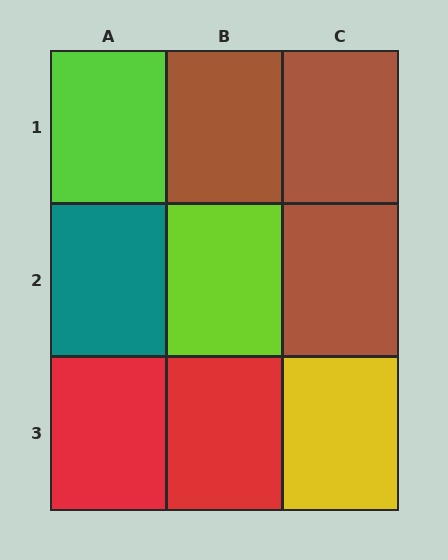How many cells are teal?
1 cell is teal.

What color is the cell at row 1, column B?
Brown.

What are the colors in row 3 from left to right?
Red, red, yellow.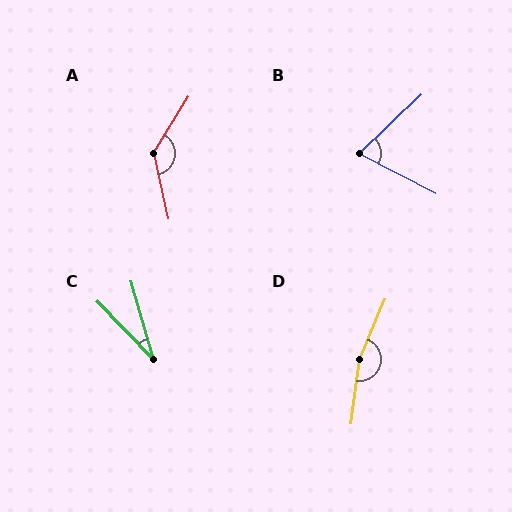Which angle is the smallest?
C, at approximately 28 degrees.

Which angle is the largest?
D, at approximately 164 degrees.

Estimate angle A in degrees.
Approximately 136 degrees.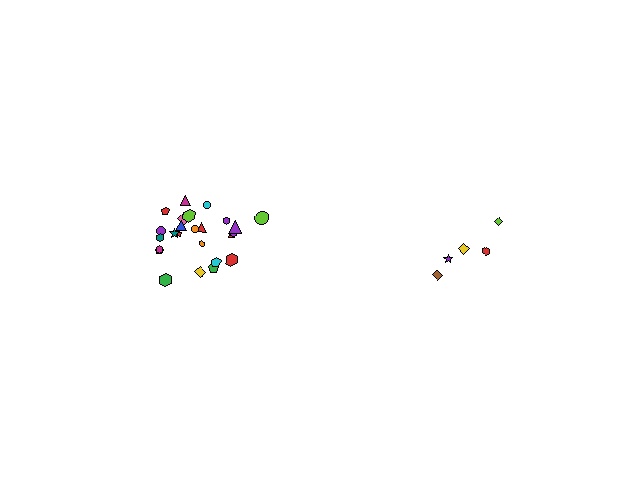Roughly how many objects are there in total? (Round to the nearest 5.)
Roughly 30 objects in total.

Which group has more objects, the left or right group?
The left group.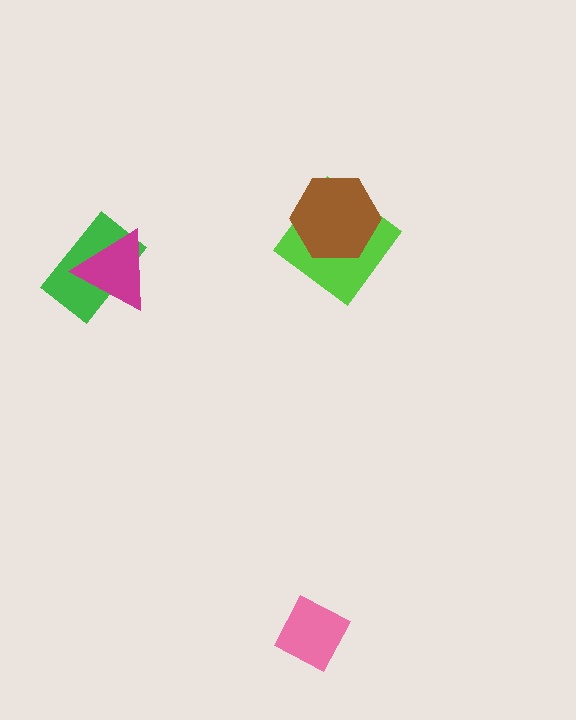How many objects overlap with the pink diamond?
0 objects overlap with the pink diamond.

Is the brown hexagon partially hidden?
No, no other shape covers it.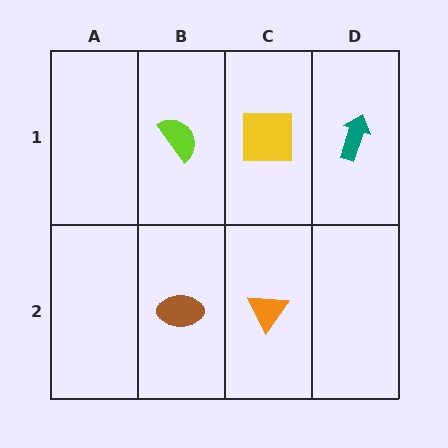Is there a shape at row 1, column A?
No, that cell is empty.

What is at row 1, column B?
A lime semicircle.